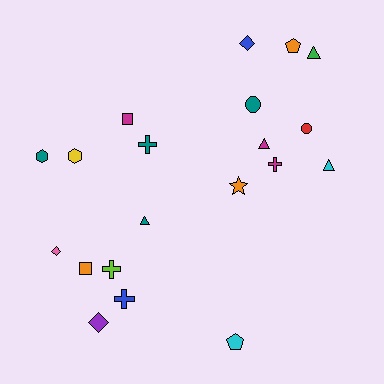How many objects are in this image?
There are 20 objects.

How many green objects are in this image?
There is 1 green object.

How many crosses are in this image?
There are 4 crosses.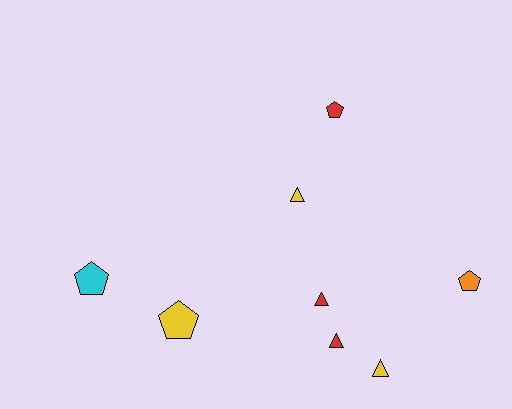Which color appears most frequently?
Yellow, with 3 objects.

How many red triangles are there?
There are 2 red triangles.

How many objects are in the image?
There are 8 objects.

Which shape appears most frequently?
Triangle, with 4 objects.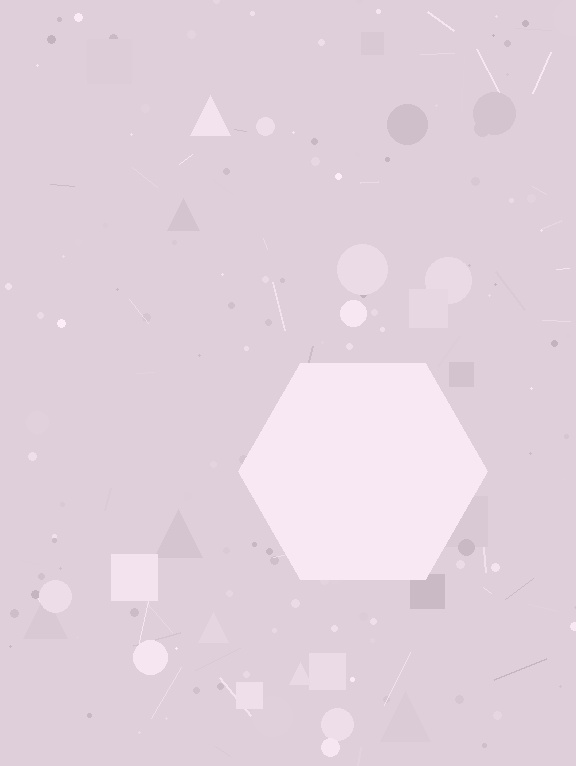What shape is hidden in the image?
A hexagon is hidden in the image.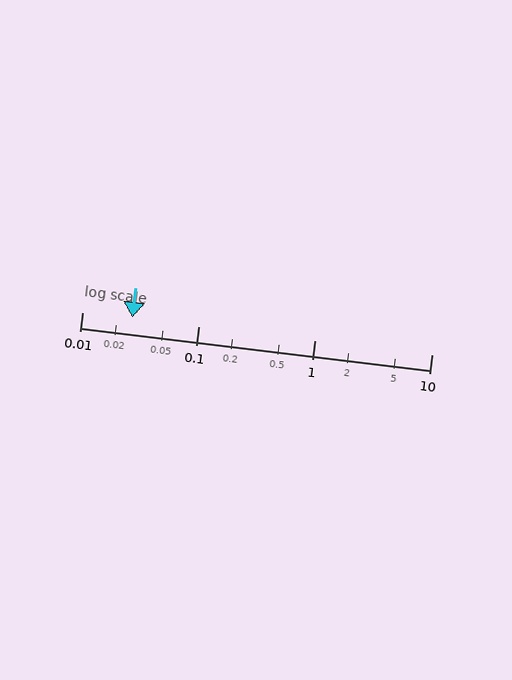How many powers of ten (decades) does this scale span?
The scale spans 3 decades, from 0.01 to 10.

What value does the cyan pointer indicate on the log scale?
The pointer indicates approximately 0.027.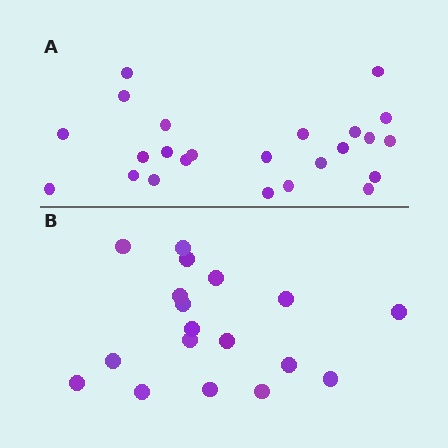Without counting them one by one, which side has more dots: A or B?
Region A (the top region) has more dots.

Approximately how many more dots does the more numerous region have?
Region A has about 6 more dots than region B.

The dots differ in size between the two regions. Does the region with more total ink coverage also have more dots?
No. Region B has more total ink coverage because its dots are larger, but region A actually contains more individual dots. Total area can be misleading — the number of items is what matters here.